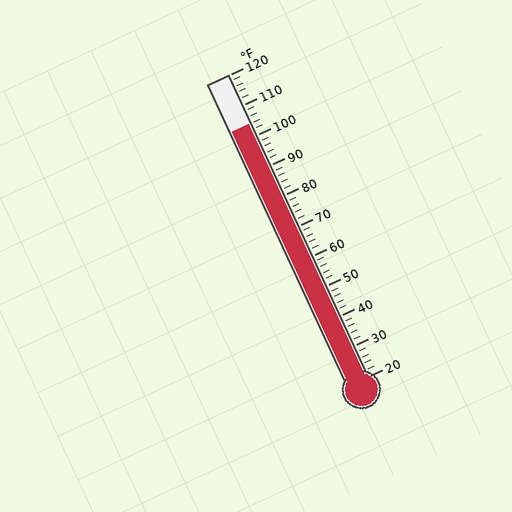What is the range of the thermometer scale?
The thermometer scale ranges from 20°F to 120°F.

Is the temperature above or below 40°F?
The temperature is above 40°F.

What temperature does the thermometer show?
The thermometer shows approximately 104°F.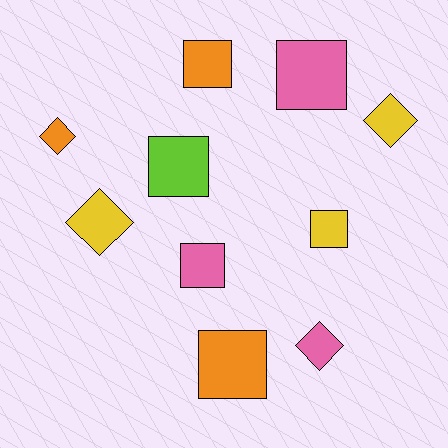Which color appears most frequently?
Yellow, with 3 objects.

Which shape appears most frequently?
Square, with 6 objects.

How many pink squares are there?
There are 2 pink squares.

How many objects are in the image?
There are 10 objects.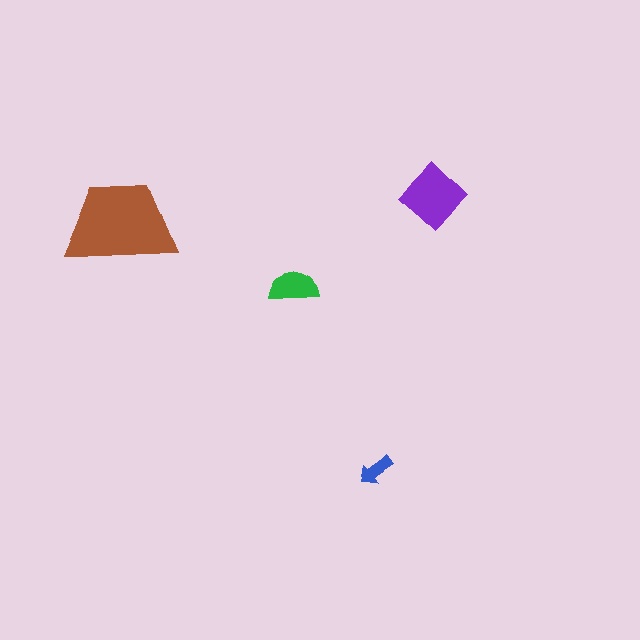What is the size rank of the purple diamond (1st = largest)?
2nd.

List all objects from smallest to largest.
The blue arrow, the green semicircle, the purple diamond, the brown trapezoid.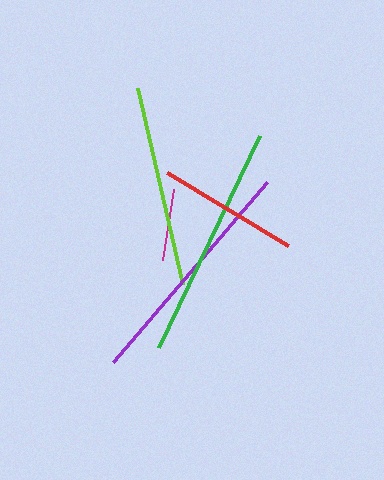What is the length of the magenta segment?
The magenta segment is approximately 71 pixels long.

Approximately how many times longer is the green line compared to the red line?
The green line is approximately 1.7 times the length of the red line.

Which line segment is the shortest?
The magenta line is the shortest at approximately 71 pixels.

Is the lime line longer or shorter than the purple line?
The purple line is longer than the lime line.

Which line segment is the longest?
The purple line is the longest at approximately 236 pixels.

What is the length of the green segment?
The green segment is approximately 235 pixels long.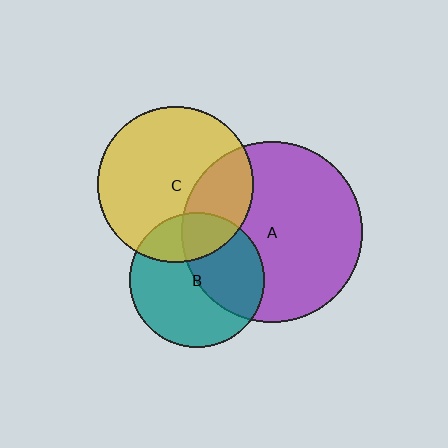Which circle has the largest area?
Circle A (purple).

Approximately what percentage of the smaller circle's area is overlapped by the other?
Approximately 45%.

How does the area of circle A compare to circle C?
Approximately 1.3 times.